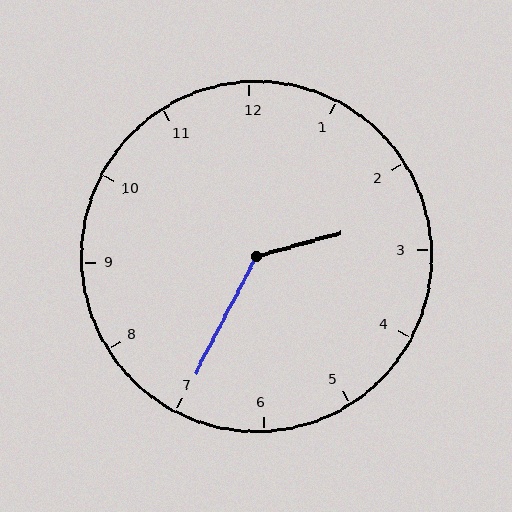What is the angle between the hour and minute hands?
Approximately 132 degrees.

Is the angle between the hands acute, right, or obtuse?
It is obtuse.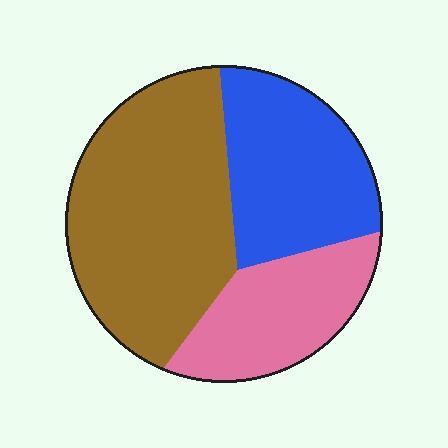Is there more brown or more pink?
Brown.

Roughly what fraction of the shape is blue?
Blue takes up about one third (1/3) of the shape.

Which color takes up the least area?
Pink, at roughly 25%.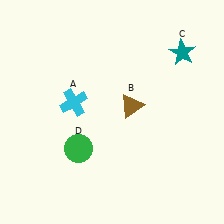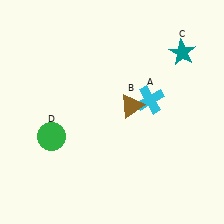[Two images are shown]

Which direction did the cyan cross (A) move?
The cyan cross (A) moved right.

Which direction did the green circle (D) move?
The green circle (D) moved left.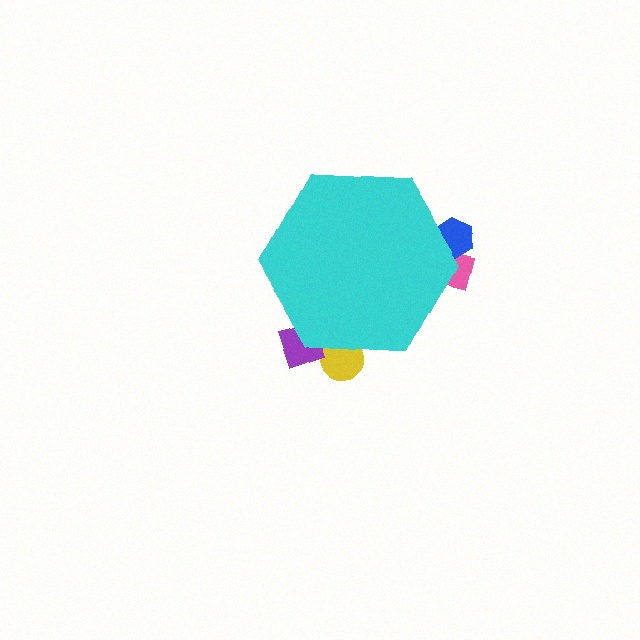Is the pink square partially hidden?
Yes, the pink square is partially hidden behind the cyan hexagon.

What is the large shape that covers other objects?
A cyan hexagon.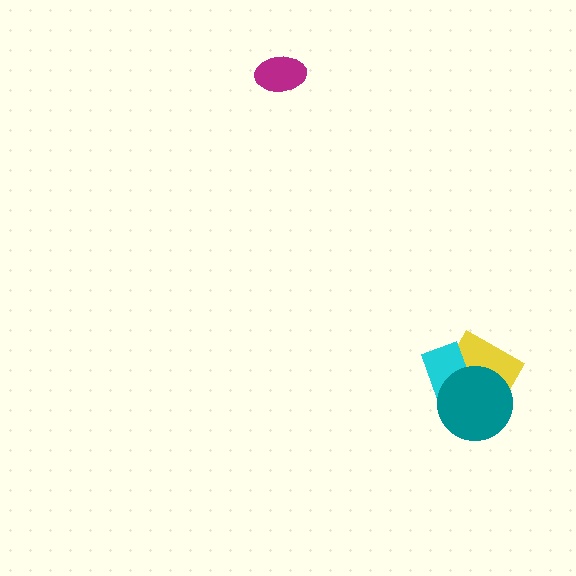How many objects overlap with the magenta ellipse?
0 objects overlap with the magenta ellipse.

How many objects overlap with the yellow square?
2 objects overlap with the yellow square.